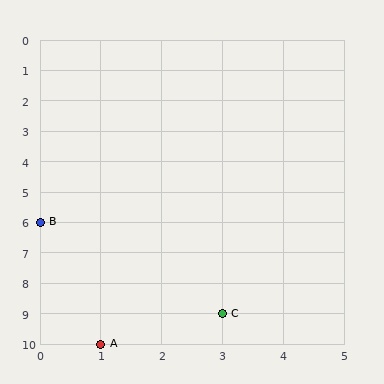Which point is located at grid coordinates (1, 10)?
Point A is at (1, 10).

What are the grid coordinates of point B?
Point B is at grid coordinates (0, 6).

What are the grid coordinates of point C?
Point C is at grid coordinates (3, 9).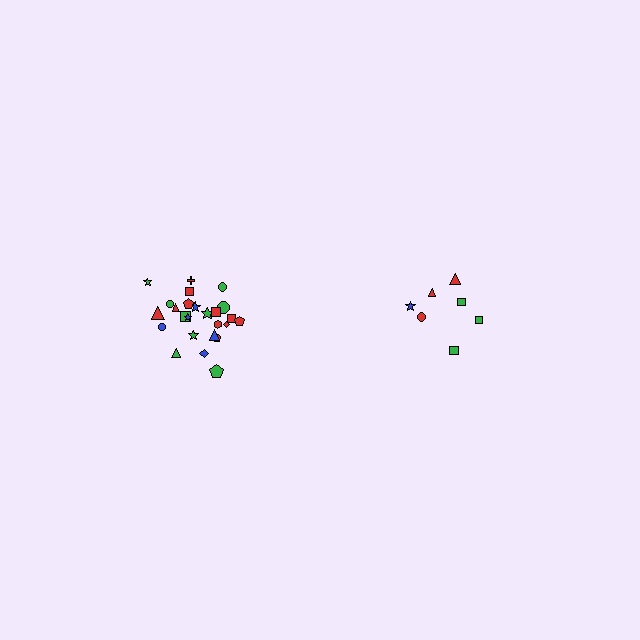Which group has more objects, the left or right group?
The left group.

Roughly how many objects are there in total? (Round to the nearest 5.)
Roughly 30 objects in total.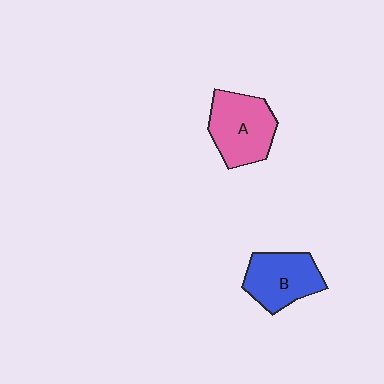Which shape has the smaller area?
Shape B (blue).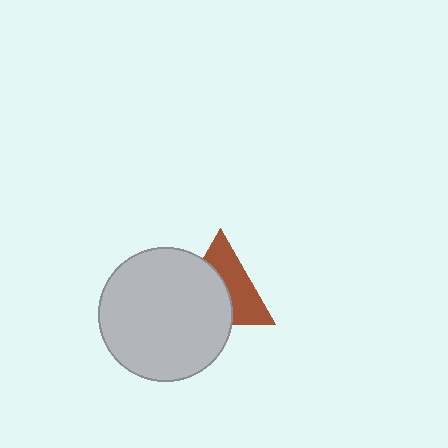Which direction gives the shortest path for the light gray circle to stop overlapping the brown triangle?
Moving toward the lower-left gives the shortest separation.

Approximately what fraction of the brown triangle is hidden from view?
Roughly 51% of the brown triangle is hidden behind the light gray circle.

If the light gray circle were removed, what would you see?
You would see the complete brown triangle.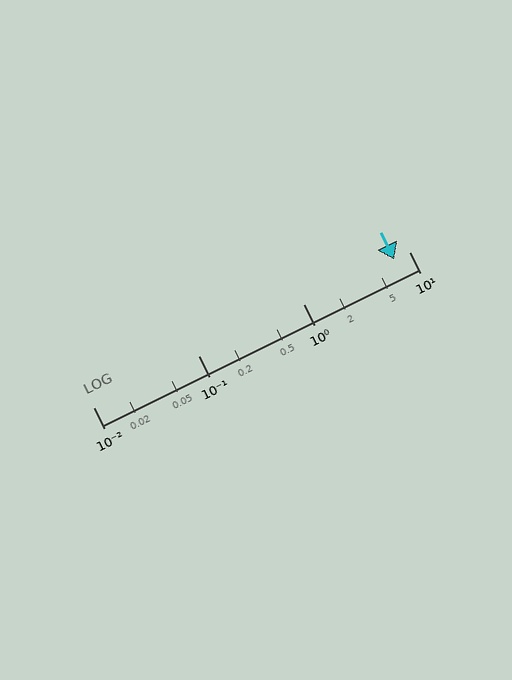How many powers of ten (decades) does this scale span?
The scale spans 3 decades, from 0.01 to 10.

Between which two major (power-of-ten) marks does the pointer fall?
The pointer is between 1 and 10.